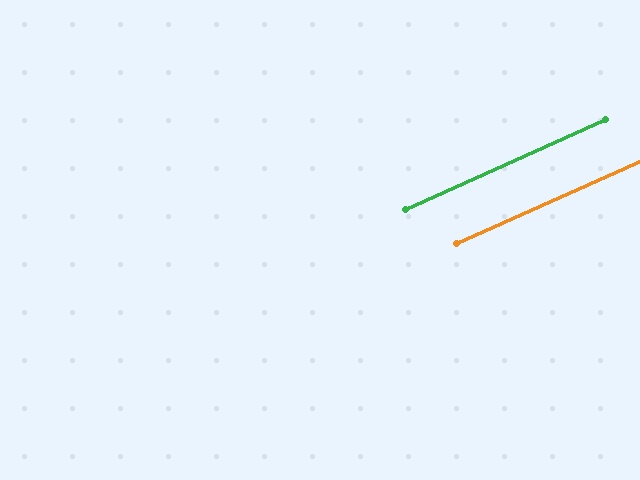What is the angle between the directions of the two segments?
Approximately 0 degrees.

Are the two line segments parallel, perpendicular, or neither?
Parallel — their directions differ by only 0.2°.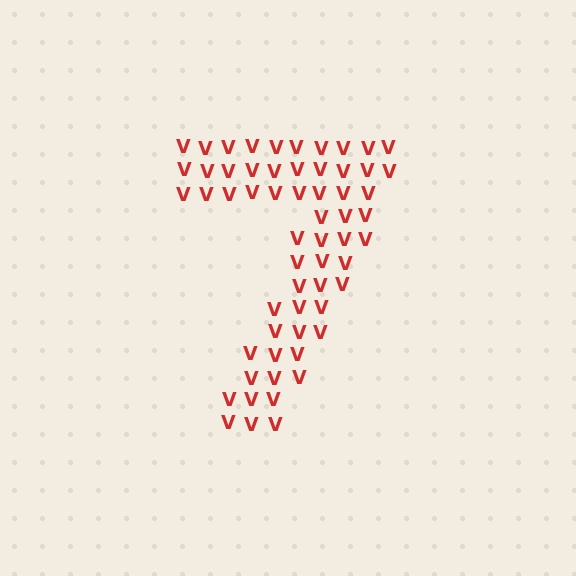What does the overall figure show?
The overall figure shows the digit 7.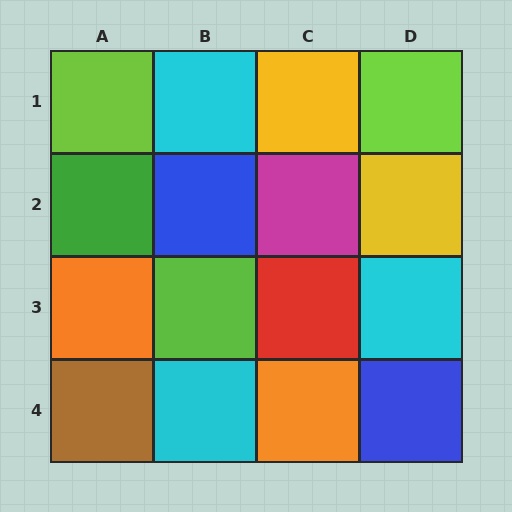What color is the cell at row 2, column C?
Magenta.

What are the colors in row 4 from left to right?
Brown, cyan, orange, blue.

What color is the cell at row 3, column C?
Red.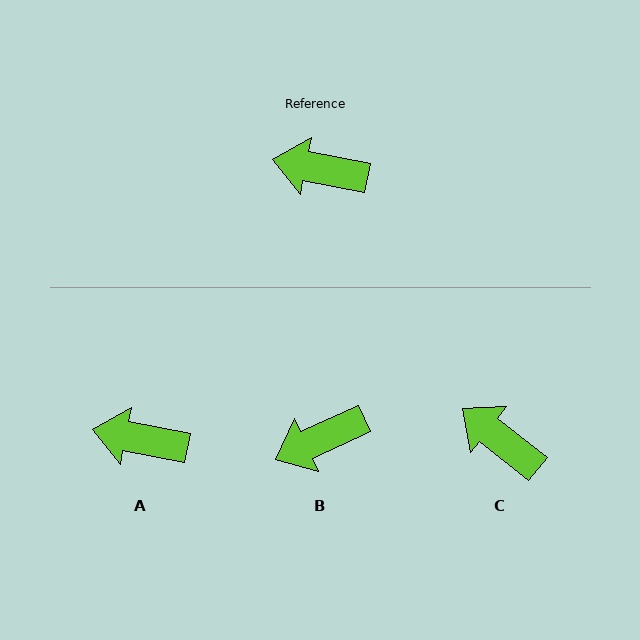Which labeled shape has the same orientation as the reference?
A.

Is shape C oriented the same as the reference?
No, it is off by about 27 degrees.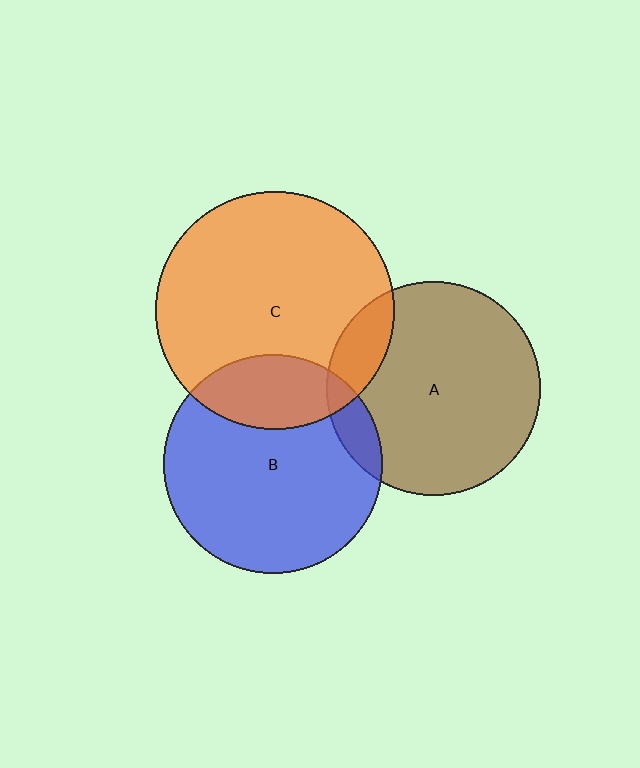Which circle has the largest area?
Circle C (orange).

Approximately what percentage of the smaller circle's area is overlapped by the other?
Approximately 25%.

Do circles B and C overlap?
Yes.